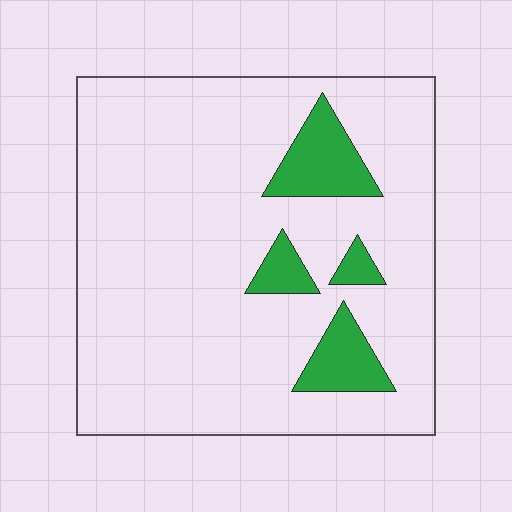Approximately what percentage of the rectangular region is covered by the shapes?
Approximately 10%.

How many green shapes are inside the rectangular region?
4.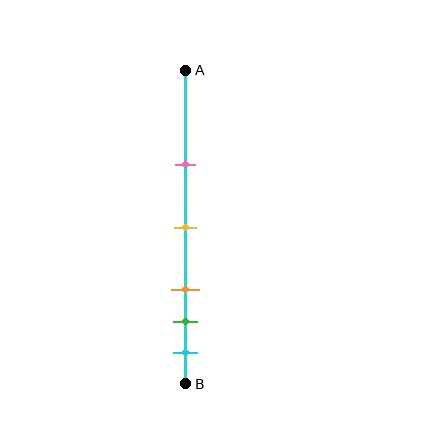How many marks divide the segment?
There are 5 marks dividing the segment.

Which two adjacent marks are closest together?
The green and cyan marks are the closest adjacent pair.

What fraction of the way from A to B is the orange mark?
The orange mark is approximately 70% (0.7) of the way from A to B.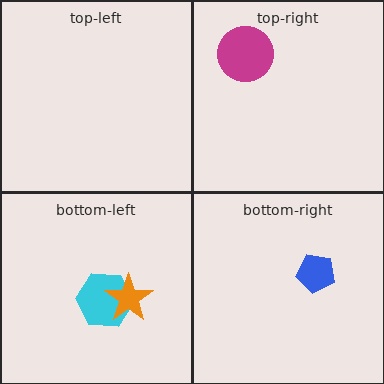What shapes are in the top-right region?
The magenta circle.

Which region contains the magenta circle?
The top-right region.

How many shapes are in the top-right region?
1.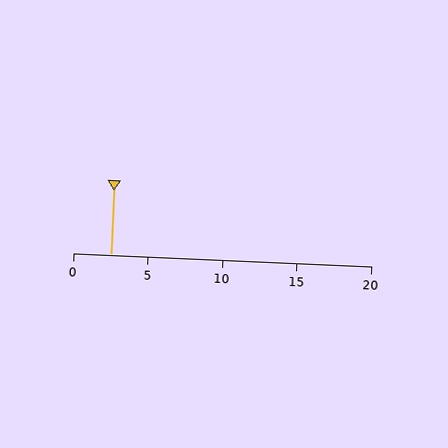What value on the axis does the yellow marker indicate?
The marker indicates approximately 2.5.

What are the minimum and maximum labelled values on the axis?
The axis runs from 0 to 20.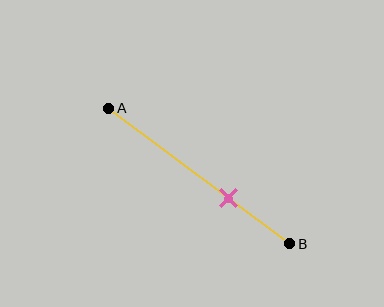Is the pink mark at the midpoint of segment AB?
No, the mark is at about 65% from A, not at the 50% midpoint.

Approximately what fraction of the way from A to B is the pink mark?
The pink mark is approximately 65% of the way from A to B.